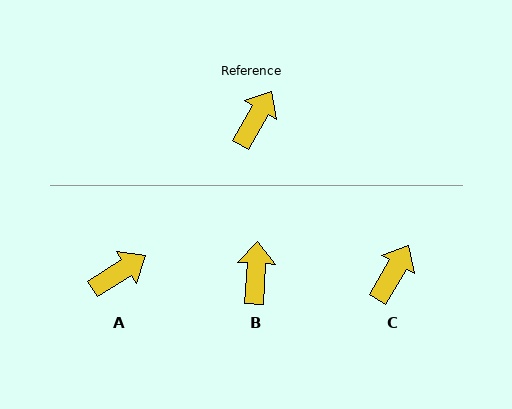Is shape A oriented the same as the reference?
No, it is off by about 28 degrees.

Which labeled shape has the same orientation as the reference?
C.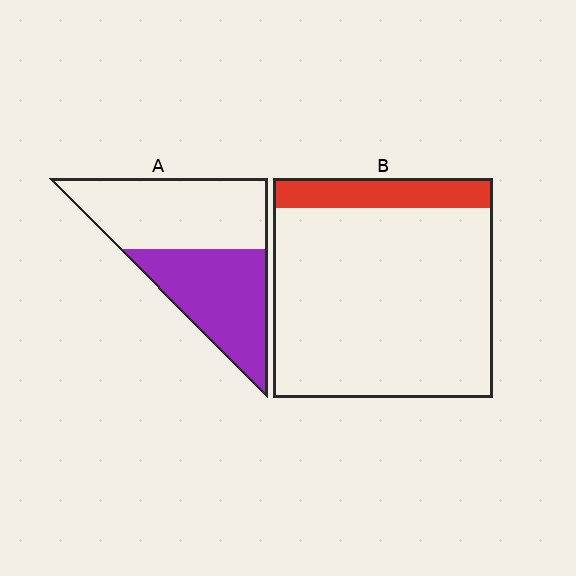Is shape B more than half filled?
No.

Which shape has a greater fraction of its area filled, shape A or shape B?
Shape A.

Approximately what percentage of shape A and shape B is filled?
A is approximately 45% and B is approximately 15%.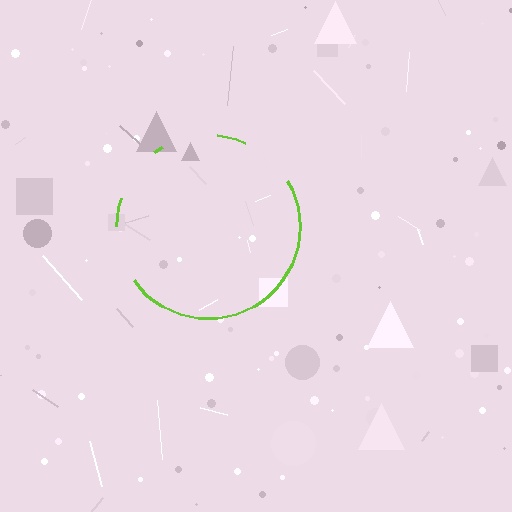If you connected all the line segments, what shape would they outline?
They would outline a circle.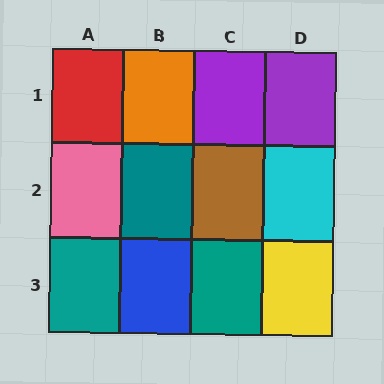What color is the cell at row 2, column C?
Brown.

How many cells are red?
1 cell is red.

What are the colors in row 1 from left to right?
Red, orange, purple, purple.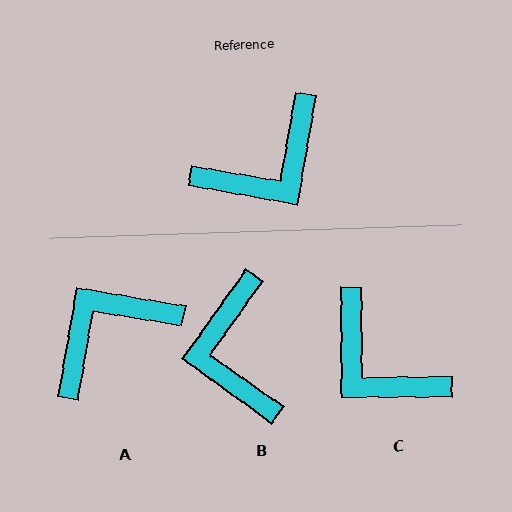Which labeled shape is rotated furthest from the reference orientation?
A, about 180 degrees away.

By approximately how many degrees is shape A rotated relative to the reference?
Approximately 180 degrees clockwise.